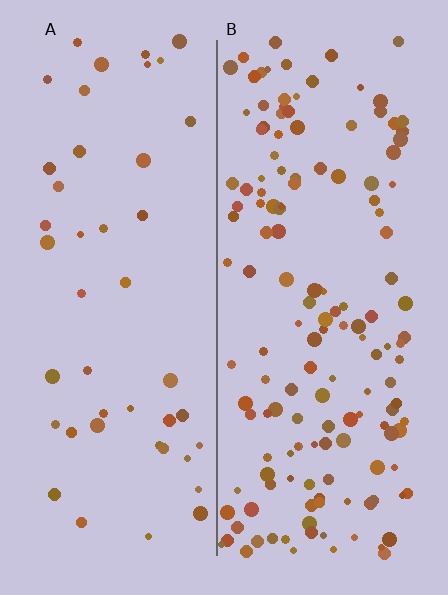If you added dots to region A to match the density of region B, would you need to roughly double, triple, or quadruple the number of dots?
Approximately triple.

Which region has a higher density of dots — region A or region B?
B (the right).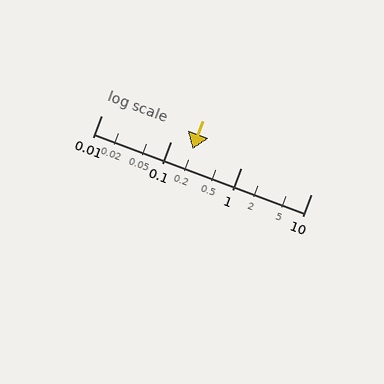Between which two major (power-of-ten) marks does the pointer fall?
The pointer is between 0.1 and 1.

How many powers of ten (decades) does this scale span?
The scale spans 3 decades, from 0.01 to 10.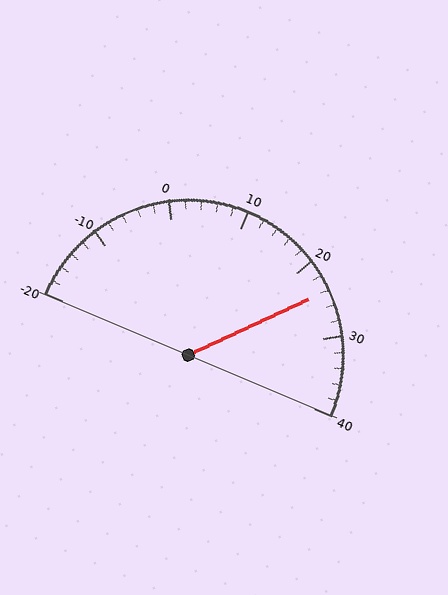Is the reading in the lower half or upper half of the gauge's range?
The reading is in the upper half of the range (-20 to 40).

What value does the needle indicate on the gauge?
The needle indicates approximately 24.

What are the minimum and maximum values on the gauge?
The gauge ranges from -20 to 40.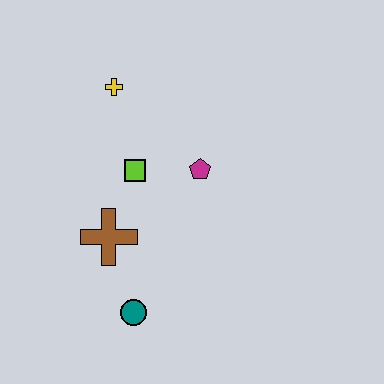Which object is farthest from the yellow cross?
The teal circle is farthest from the yellow cross.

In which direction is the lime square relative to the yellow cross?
The lime square is below the yellow cross.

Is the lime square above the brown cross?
Yes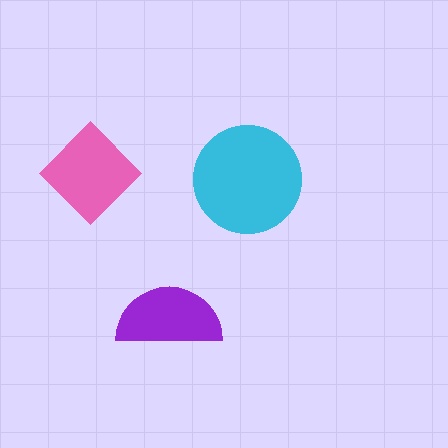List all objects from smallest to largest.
The purple semicircle, the pink diamond, the cyan circle.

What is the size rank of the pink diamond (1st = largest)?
2nd.